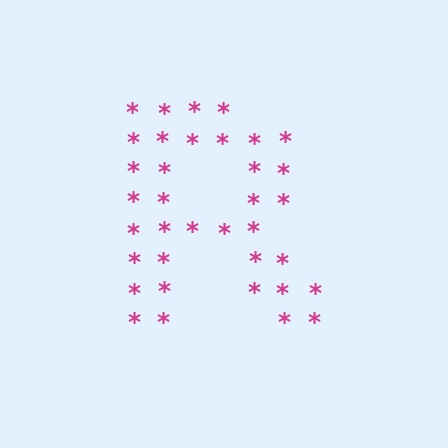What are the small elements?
The small elements are asterisks.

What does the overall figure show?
The overall figure shows the letter R.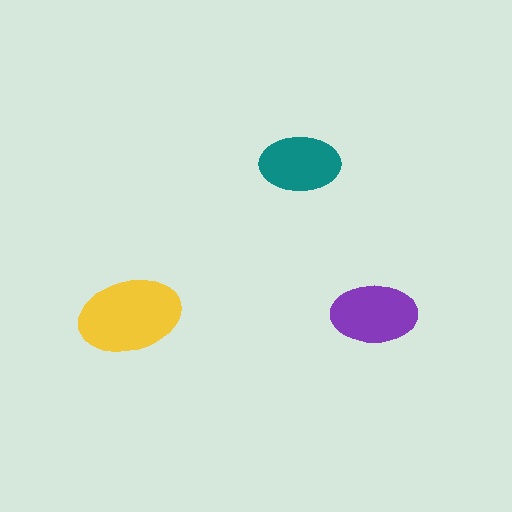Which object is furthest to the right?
The purple ellipse is rightmost.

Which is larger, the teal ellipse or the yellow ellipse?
The yellow one.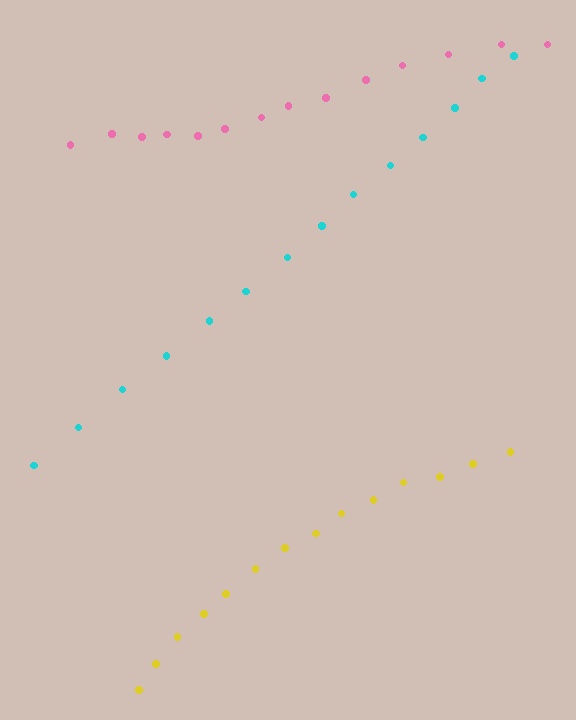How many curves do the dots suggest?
There are 3 distinct paths.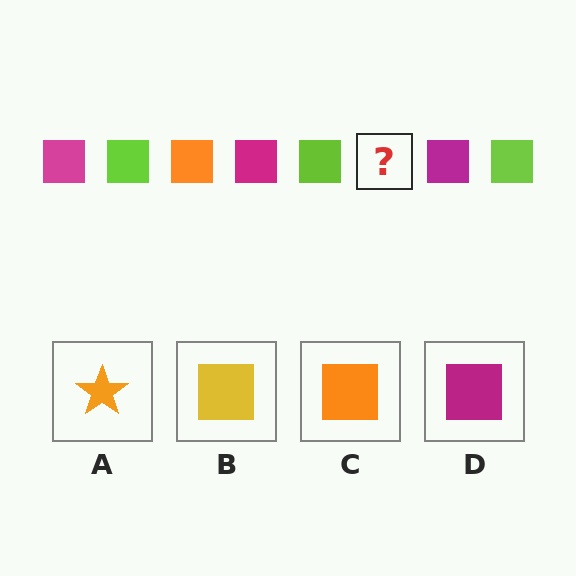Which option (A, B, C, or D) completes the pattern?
C.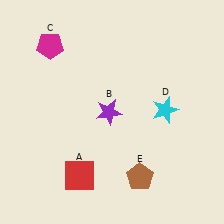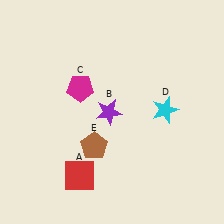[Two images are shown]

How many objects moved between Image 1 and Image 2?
2 objects moved between the two images.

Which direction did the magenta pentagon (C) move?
The magenta pentagon (C) moved down.